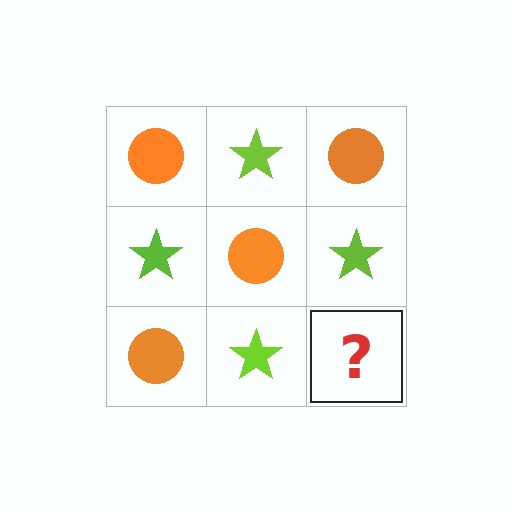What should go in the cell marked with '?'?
The missing cell should contain an orange circle.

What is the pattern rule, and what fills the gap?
The rule is that it alternates orange circle and lime star in a checkerboard pattern. The gap should be filled with an orange circle.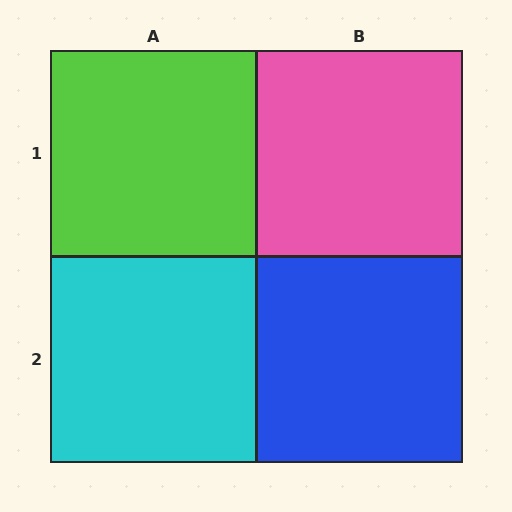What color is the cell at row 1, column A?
Lime.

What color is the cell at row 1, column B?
Pink.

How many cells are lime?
1 cell is lime.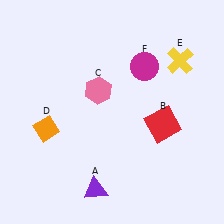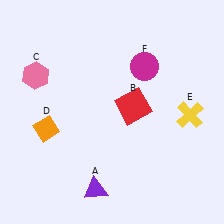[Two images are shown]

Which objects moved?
The objects that moved are: the red square (B), the pink hexagon (C), the yellow cross (E).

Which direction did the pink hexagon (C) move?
The pink hexagon (C) moved left.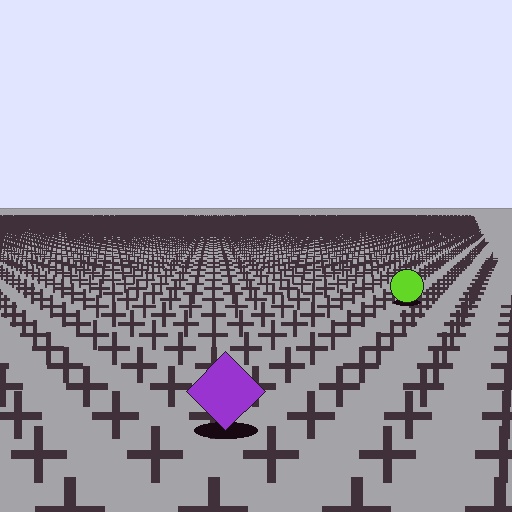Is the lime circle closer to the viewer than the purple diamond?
No. The purple diamond is closer — you can tell from the texture gradient: the ground texture is coarser near it.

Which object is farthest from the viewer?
The lime circle is farthest from the viewer. It appears smaller and the ground texture around it is denser.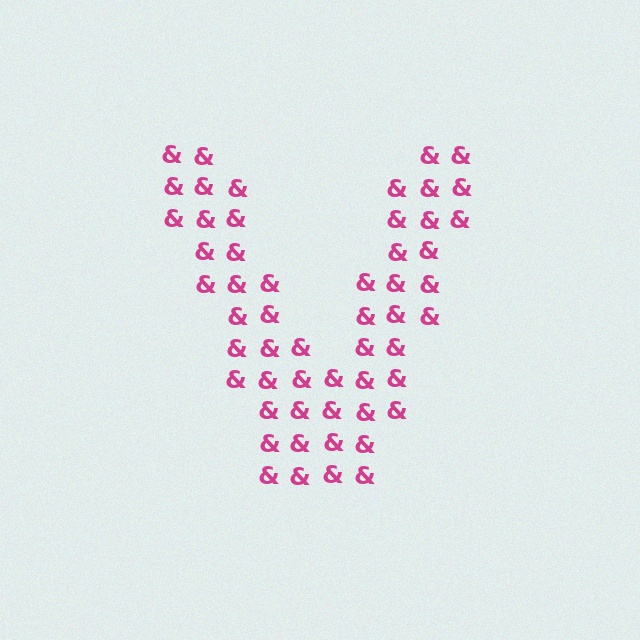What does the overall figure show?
The overall figure shows the letter V.